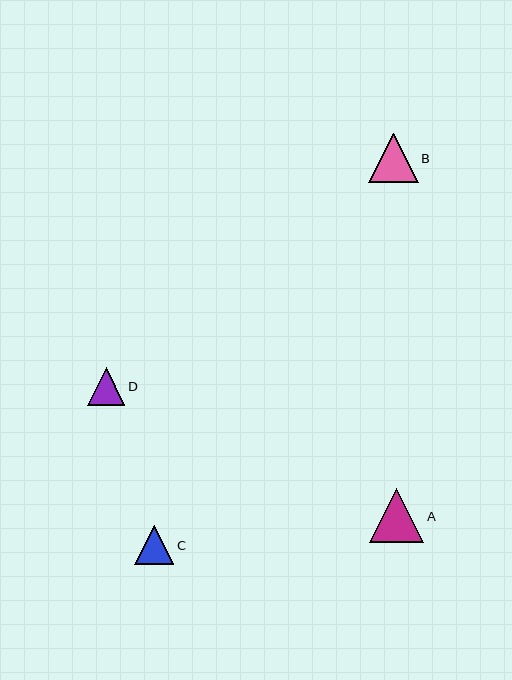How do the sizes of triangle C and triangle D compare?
Triangle C and triangle D are approximately the same size.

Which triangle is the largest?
Triangle A is the largest with a size of approximately 54 pixels.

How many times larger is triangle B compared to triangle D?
Triangle B is approximately 1.3 times the size of triangle D.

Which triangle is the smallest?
Triangle D is the smallest with a size of approximately 37 pixels.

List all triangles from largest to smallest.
From largest to smallest: A, B, C, D.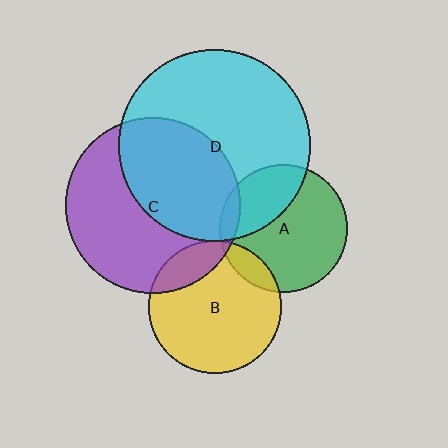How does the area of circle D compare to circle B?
Approximately 2.1 times.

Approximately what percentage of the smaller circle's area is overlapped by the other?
Approximately 30%.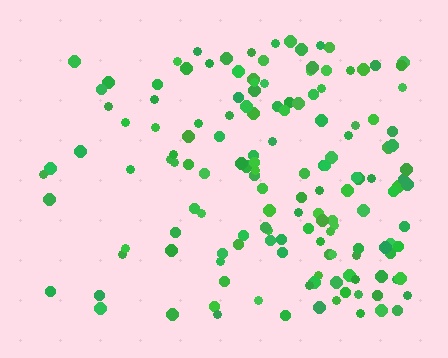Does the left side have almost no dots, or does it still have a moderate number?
Still a moderate number, just noticeably fewer than the right.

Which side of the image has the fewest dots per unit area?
The left.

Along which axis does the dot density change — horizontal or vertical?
Horizontal.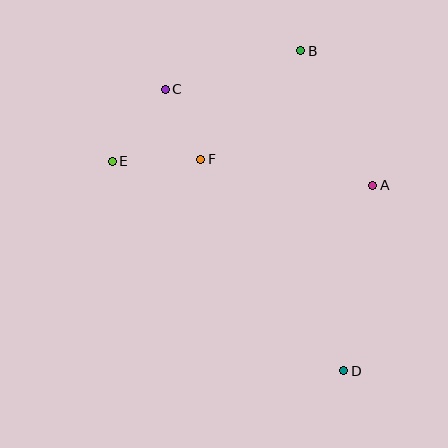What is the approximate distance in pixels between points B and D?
The distance between B and D is approximately 323 pixels.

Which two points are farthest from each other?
Points C and D are farthest from each other.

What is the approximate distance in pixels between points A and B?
The distance between A and B is approximately 153 pixels.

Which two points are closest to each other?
Points C and F are closest to each other.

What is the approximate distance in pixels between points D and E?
The distance between D and E is approximately 312 pixels.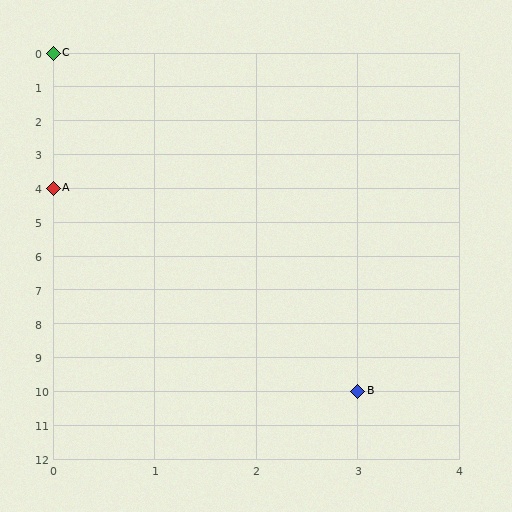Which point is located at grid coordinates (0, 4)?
Point A is at (0, 4).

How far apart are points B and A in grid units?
Points B and A are 3 columns and 6 rows apart (about 6.7 grid units diagonally).